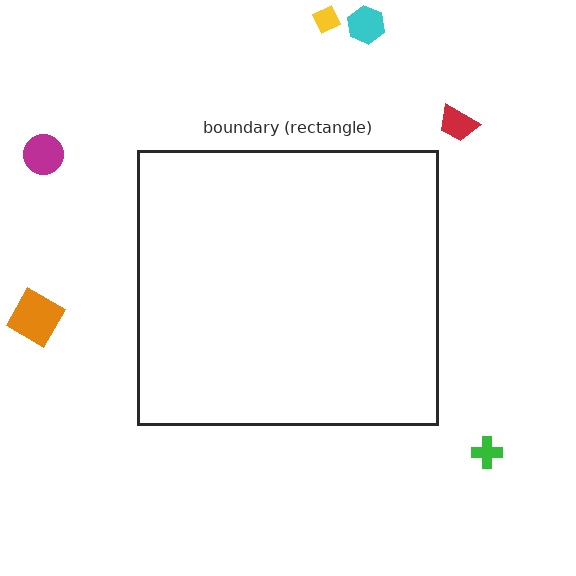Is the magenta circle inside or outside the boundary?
Outside.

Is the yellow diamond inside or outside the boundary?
Outside.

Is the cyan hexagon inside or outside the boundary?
Outside.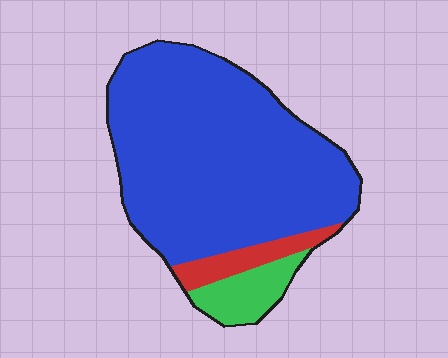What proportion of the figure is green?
Green covers about 10% of the figure.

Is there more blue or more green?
Blue.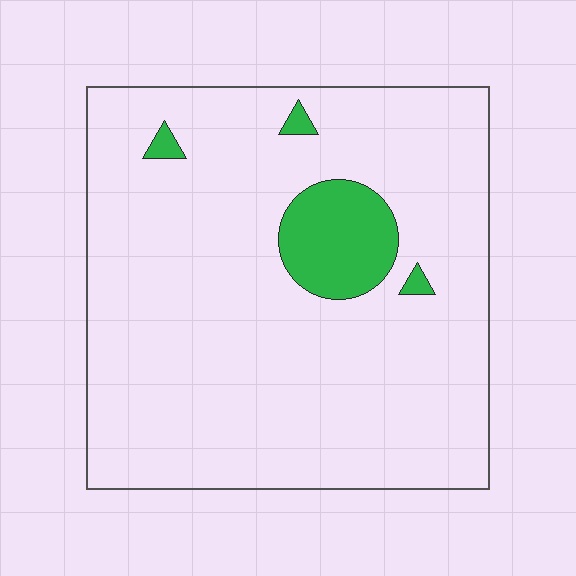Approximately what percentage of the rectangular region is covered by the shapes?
Approximately 10%.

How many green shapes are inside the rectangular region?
4.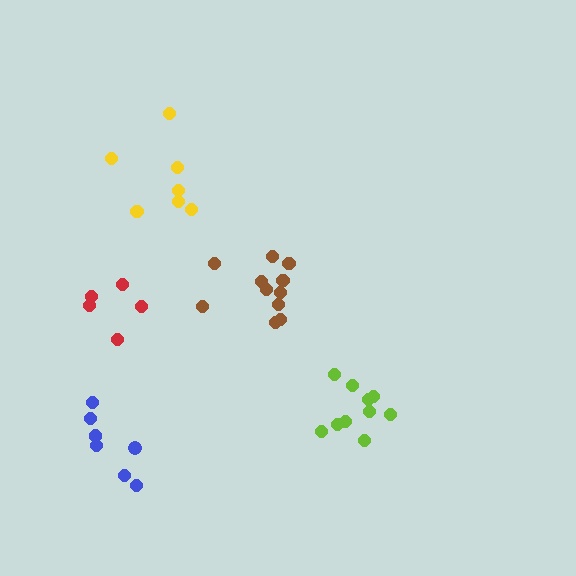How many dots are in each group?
Group 1: 11 dots, Group 2: 10 dots, Group 3: 7 dots, Group 4: 5 dots, Group 5: 7 dots (40 total).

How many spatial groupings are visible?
There are 5 spatial groupings.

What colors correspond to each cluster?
The clusters are colored: brown, lime, yellow, red, blue.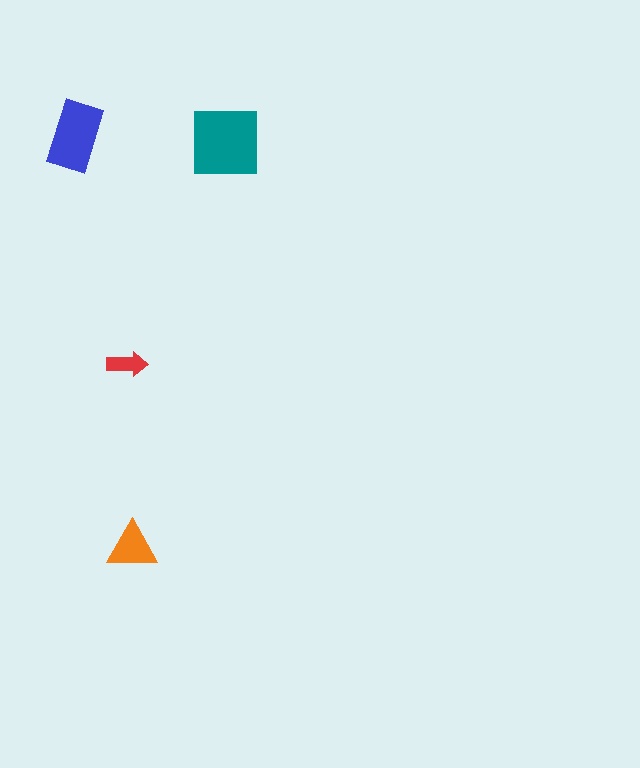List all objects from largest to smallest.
The teal square, the blue rectangle, the orange triangle, the red arrow.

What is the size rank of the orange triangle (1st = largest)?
3rd.